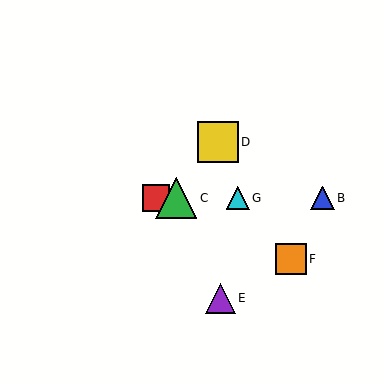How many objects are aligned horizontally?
4 objects (A, B, C, G) are aligned horizontally.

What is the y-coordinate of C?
Object C is at y≈198.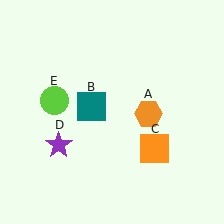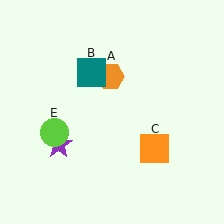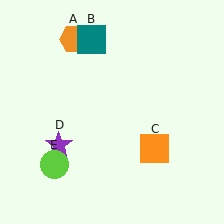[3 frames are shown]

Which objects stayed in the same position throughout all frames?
Orange square (object C) and purple star (object D) remained stationary.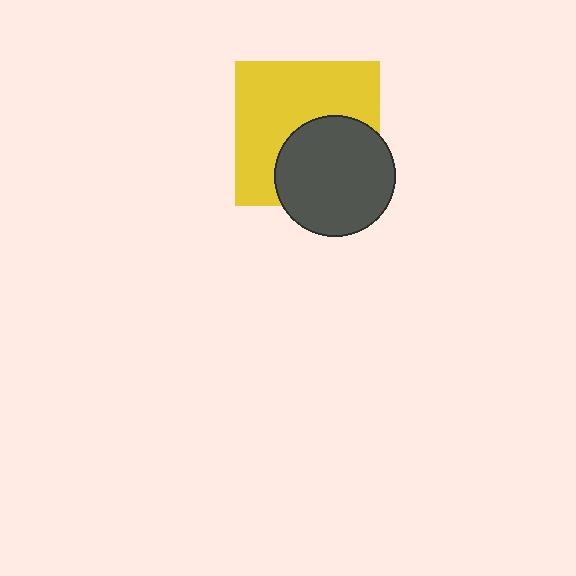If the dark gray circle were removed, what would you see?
You would see the complete yellow square.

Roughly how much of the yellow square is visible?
About half of it is visible (roughly 59%).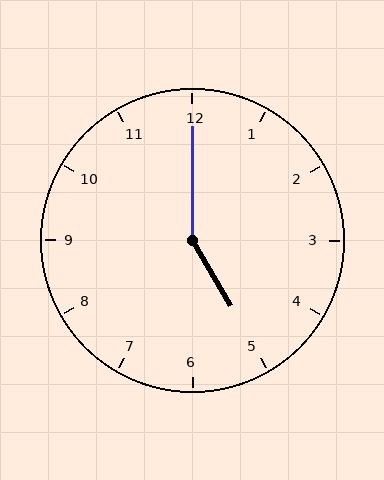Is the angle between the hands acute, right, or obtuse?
It is obtuse.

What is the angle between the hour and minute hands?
Approximately 150 degrees.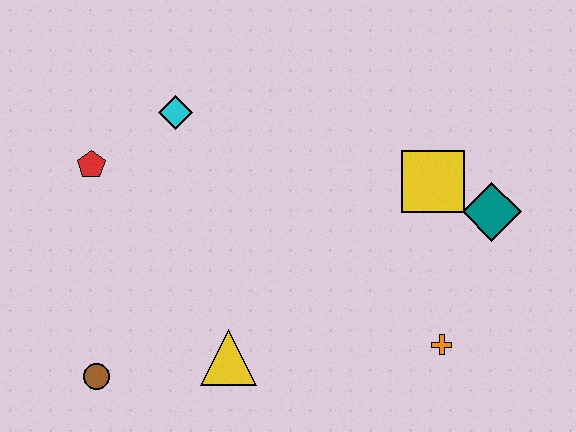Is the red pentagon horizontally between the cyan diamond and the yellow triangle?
No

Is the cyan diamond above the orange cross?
Yes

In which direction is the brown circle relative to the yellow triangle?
The brown circle is to the left of the yellow triangle.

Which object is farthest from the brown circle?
The teal diamond is farthest from the brown circle.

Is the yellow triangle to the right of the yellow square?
No